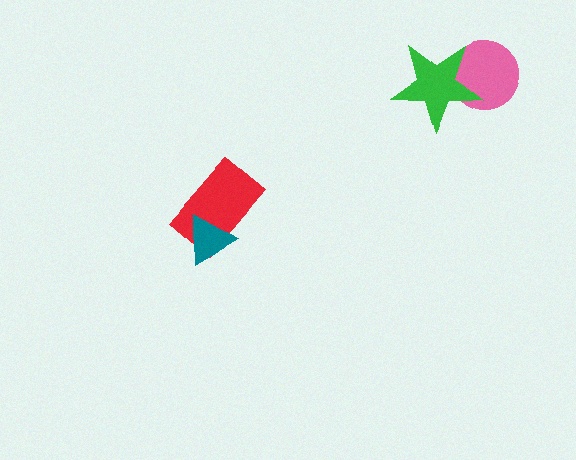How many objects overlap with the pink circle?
1 object overlaps with the pink circle.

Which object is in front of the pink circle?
The green star is in front of the pink circle.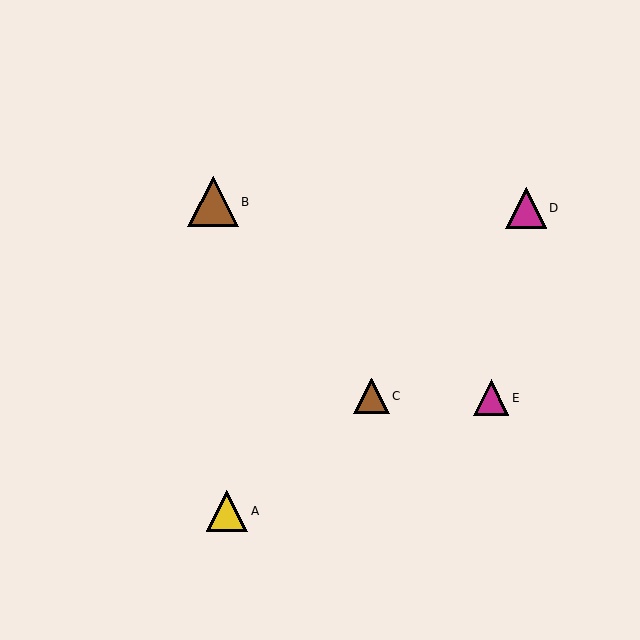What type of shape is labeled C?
Shape C is a brown triangle.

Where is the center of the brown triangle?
The center of the brown triangle is at (213, 202).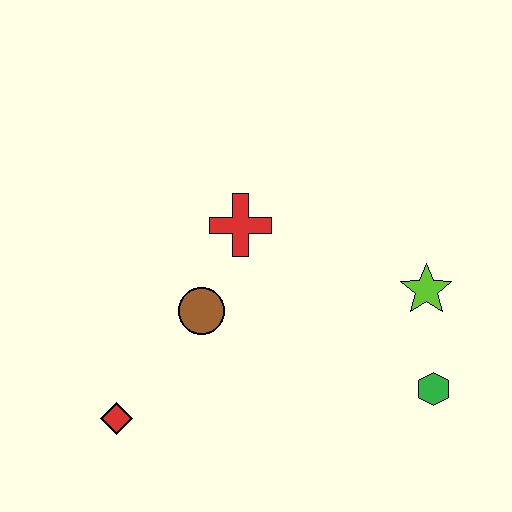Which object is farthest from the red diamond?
The lime star is farthest from the red diamond.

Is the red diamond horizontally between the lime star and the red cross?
No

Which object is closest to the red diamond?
The brown circle is closest to the red diamond.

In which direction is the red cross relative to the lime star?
The red cross is to the left of the lime star.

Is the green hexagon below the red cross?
Yes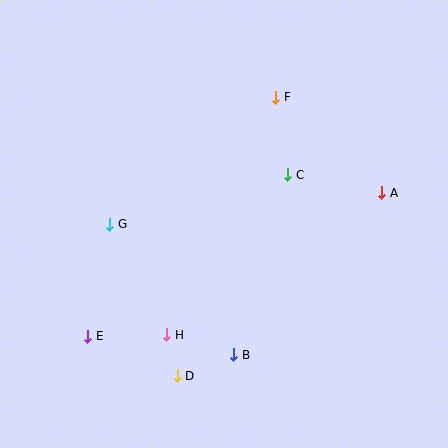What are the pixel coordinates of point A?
Point A is at (382, 193).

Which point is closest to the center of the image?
Point C at (288, 175) is closest to the center.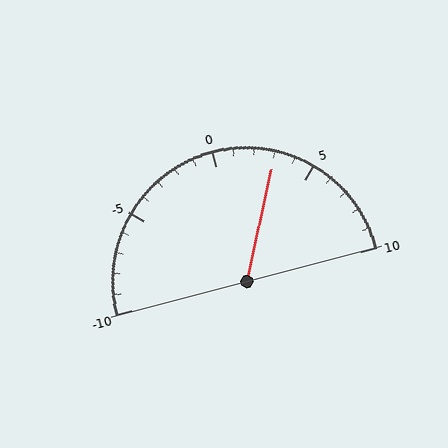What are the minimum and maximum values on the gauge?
The gauge ranges from -10 to 10.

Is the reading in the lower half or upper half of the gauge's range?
The reading is in the upper half of the range (-10 to 10).